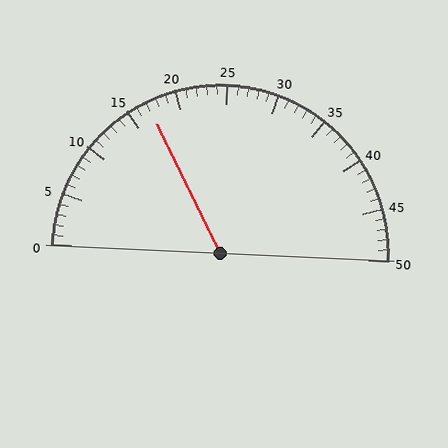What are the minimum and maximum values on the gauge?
The gauge ranges from 0 to 50.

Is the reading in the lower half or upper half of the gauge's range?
The reading is in the lower half of the range (0 to 50).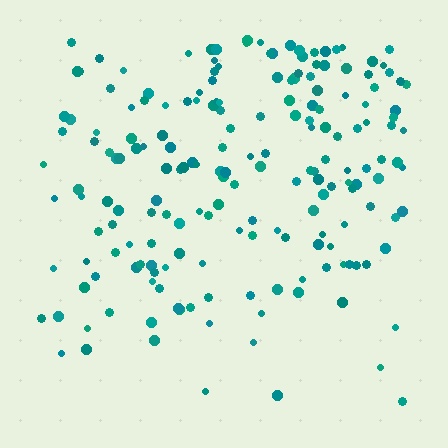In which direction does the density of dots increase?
From bottom to top, with the top side densest.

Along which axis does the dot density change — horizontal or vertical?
Vertical.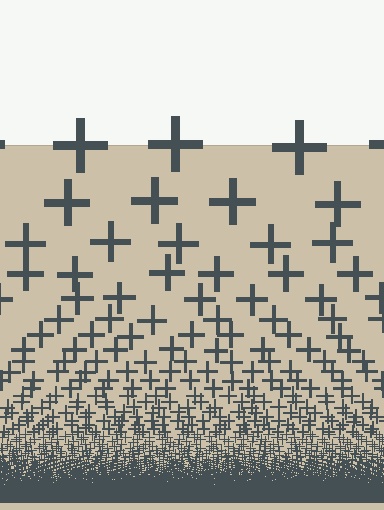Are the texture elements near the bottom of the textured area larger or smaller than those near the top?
Smaller. The gradient is inverted — elements near the bottom are smaller and denser.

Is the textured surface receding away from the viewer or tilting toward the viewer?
The surface appears to tilt toward the viewer. Texture elements get larger and sparser toward the top.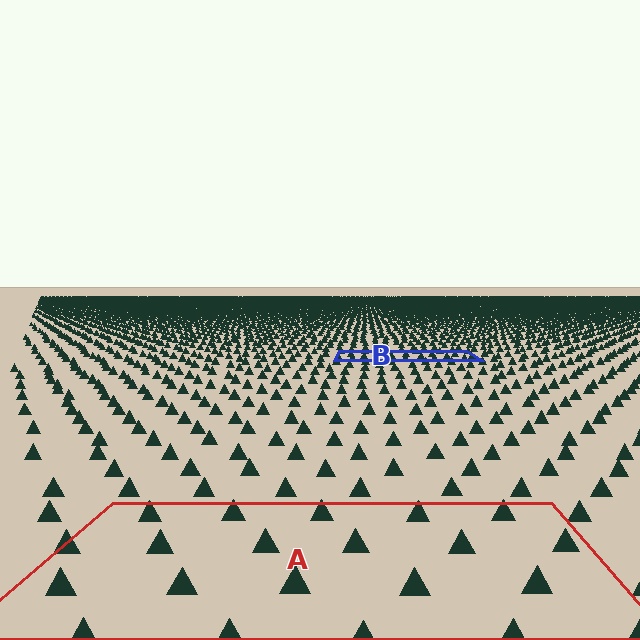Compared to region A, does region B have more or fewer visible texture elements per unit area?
Region B has more texture elements per unit area — they are packed more densely because it is farther away.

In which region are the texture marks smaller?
The texture marks are smaller in region B, because it is farther away.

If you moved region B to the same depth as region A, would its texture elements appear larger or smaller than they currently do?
They would appear larger. At a closer depth, the same texture elements are projected at a bigger on-screen size.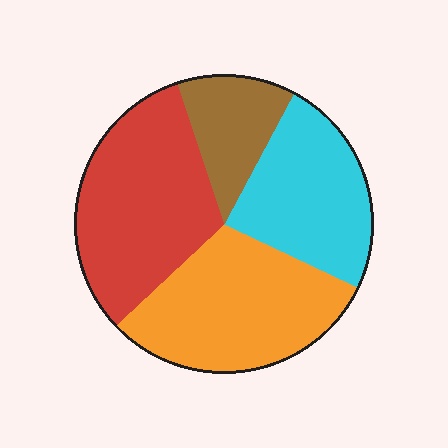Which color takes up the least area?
Brown, at roughly 15%.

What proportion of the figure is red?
Red covers about 30% of the figure.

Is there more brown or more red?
Red.